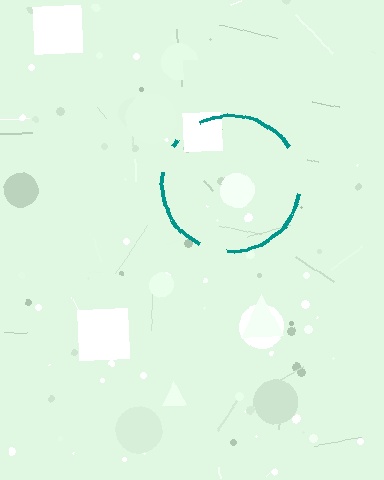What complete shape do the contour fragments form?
The contour fragments form a circle.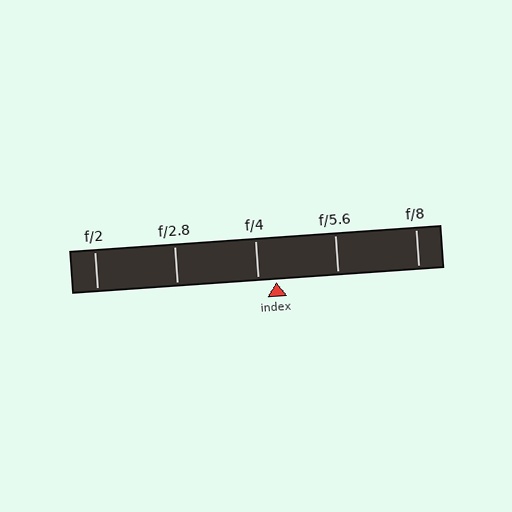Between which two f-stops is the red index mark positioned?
The index mark is between f/4 and f/5.6.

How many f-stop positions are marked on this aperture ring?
There are 5 f-stop positions marked.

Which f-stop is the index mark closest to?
The index mark is closest to f/4.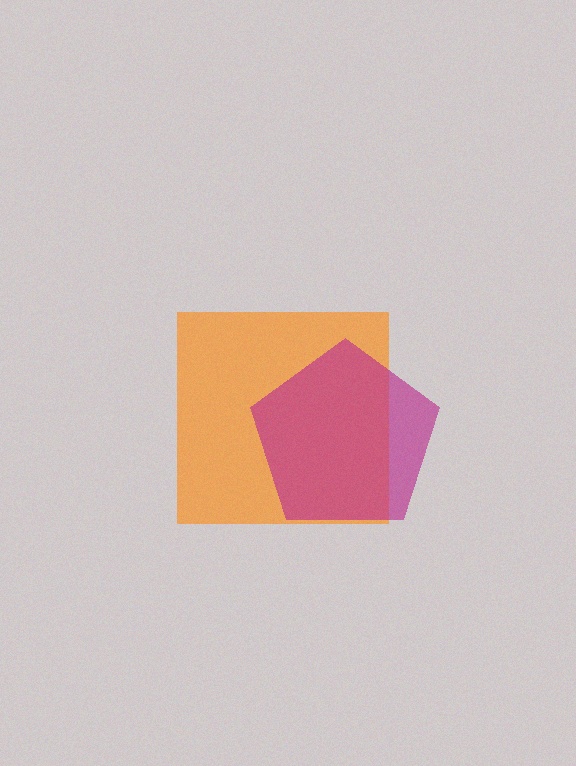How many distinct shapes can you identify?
There are 2 distinct shapes: an orange square, a magenta pentagon.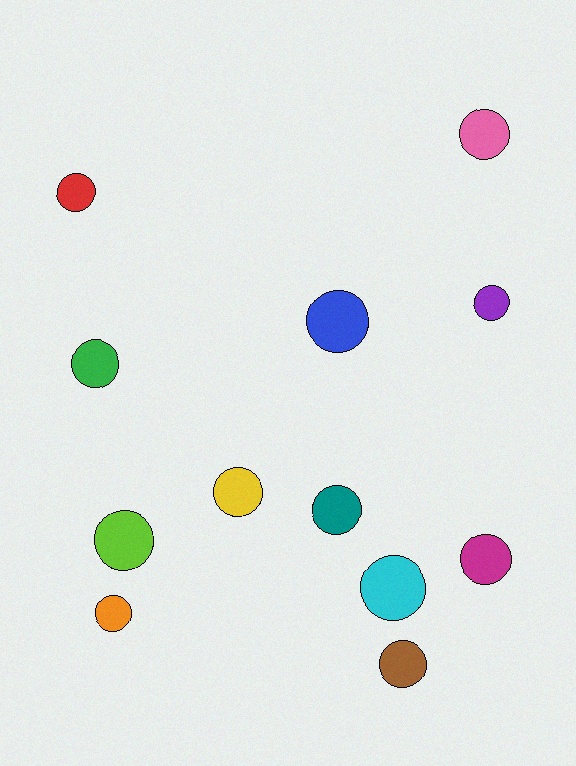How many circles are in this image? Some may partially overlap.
There are 12 circles.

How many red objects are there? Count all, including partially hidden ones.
There is 1 red object.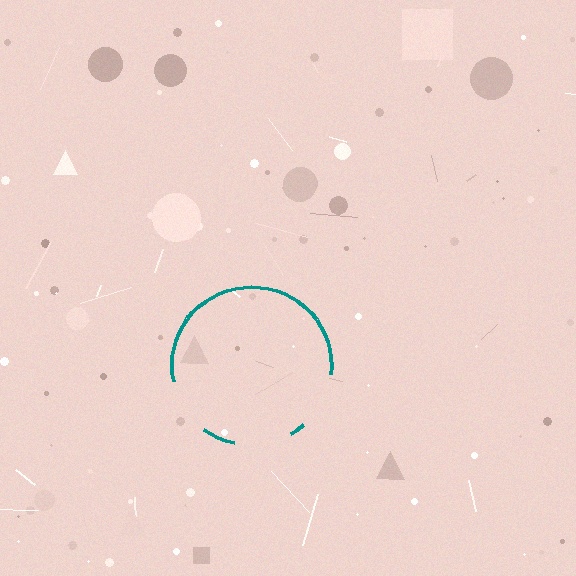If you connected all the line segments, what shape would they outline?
They would outline a circle.